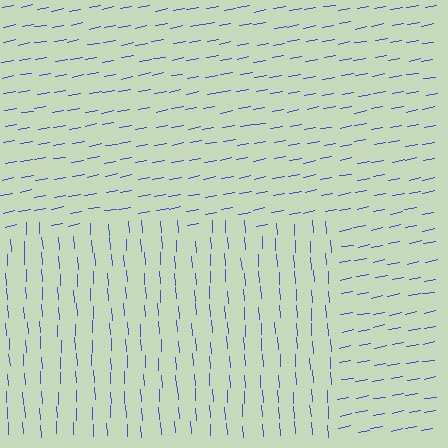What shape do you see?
I see a rectangle.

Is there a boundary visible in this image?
Yes, there is a texture boundary formed by a change in line orientation.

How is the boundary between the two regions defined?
The boundary is defined purely by a change in line orientation (approximately 82 degrees difference). All lines are the same color and thickness.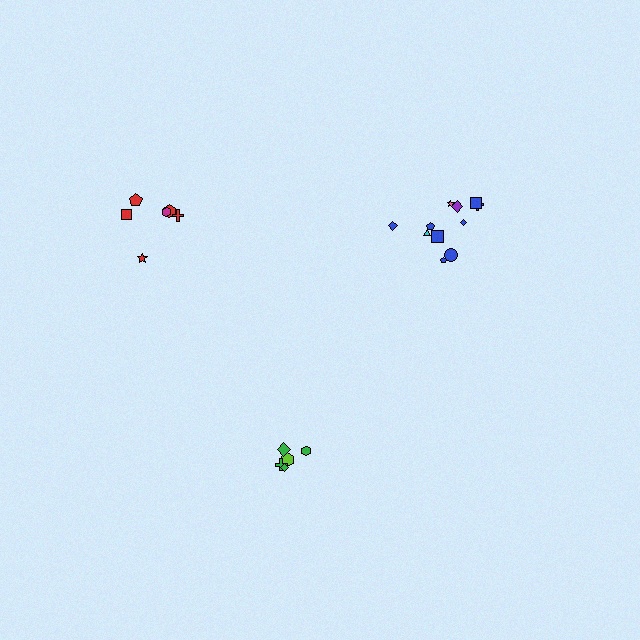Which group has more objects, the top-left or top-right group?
The top-right group.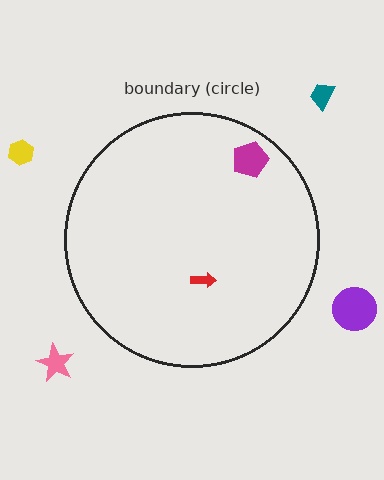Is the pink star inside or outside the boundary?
Outside.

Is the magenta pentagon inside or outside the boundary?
Inside.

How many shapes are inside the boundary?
2 inside, 4 outside.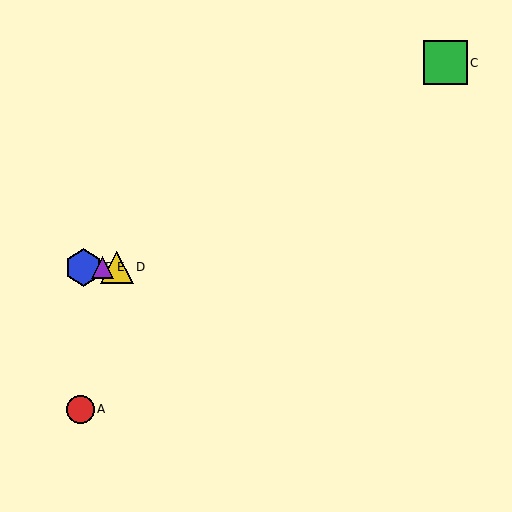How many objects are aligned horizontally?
3 objects (B, D, E) are aligned horizontally.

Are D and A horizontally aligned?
No, D is at y≈267 and A is at y≈409.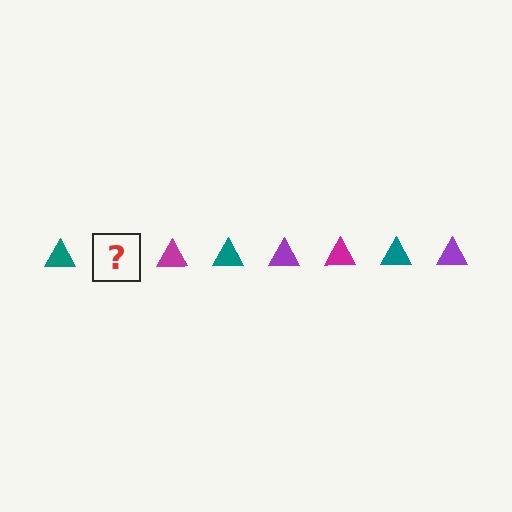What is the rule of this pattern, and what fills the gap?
The rule is that the pattern cycles through teal, purple, magenta triangles. The gap should be filled with a purple triangle.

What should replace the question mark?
The question mark should be replaced with a purple triangle.